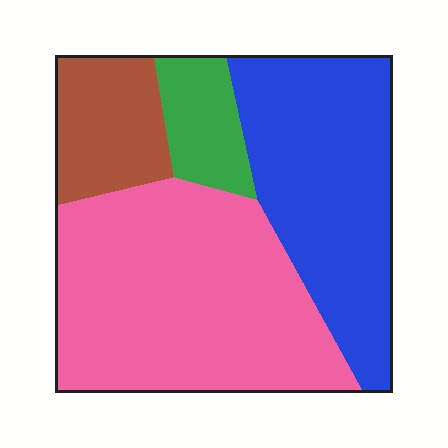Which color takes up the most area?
Pink, at roughly 45%.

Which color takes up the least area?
Green, at roughly 10%.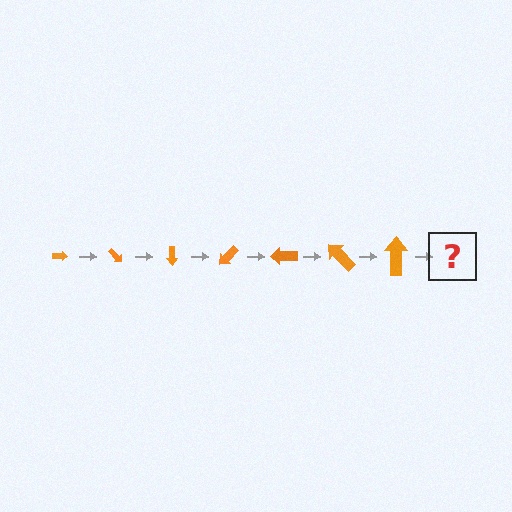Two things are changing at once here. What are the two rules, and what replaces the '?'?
The two rules are that the arrow grows larger each step and it rotates 45 degrees each step. The '?' should be an arrow, larger than the previous one and rotated 315 degrees from the start.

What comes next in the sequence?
The next element should be an arrow, larger than the previous one and rotated 315 degrees from the start.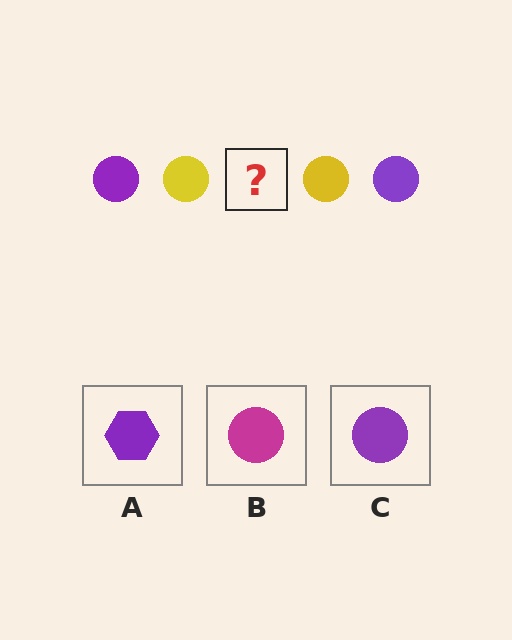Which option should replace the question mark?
Option C.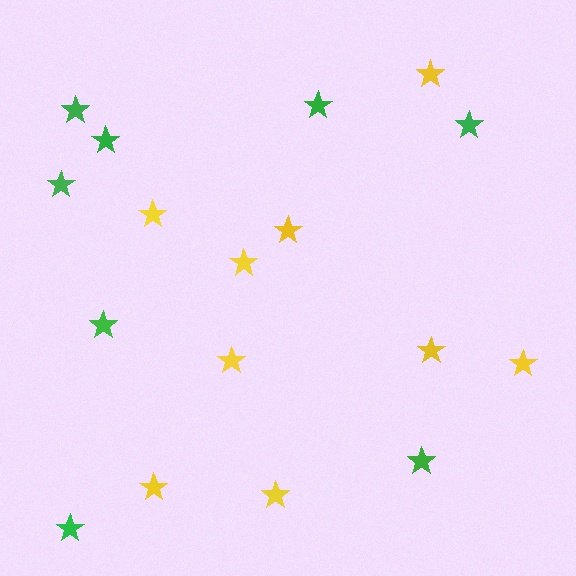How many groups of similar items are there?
There are 2 groups: one group of yellow stars (9) and one group of green stars (8).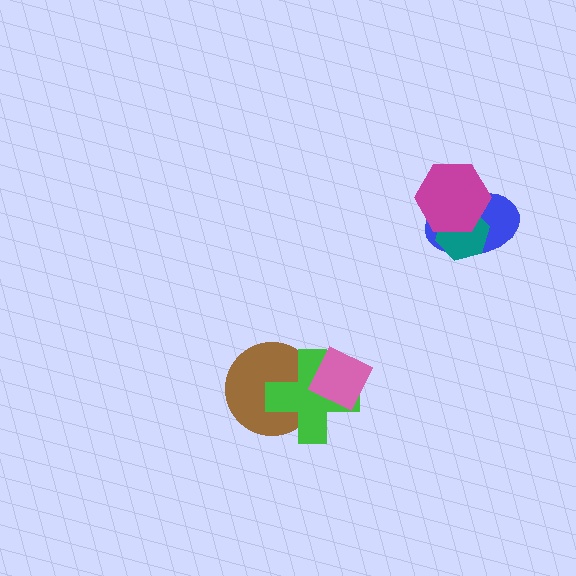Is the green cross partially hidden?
Yes, it is partially covered by another shape.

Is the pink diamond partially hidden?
No, no other shape covers it.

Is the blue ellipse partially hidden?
Yes, it is partially covered by another shape.